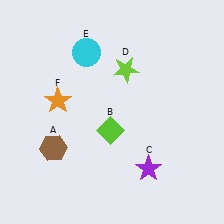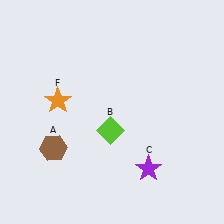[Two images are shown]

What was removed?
The cyan circle (E), the lime star (D) were removed in Image 2.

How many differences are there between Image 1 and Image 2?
There are 2 differences between the two images.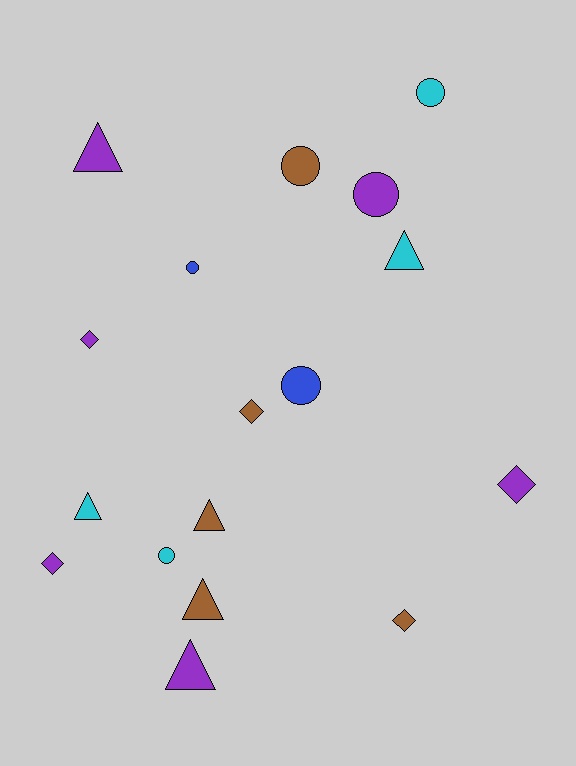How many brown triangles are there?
There are 2 brown triangles.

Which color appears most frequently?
Purple, with 6 objects.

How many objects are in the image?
There are 17 objects.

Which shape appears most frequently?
Circle, with 6 objects.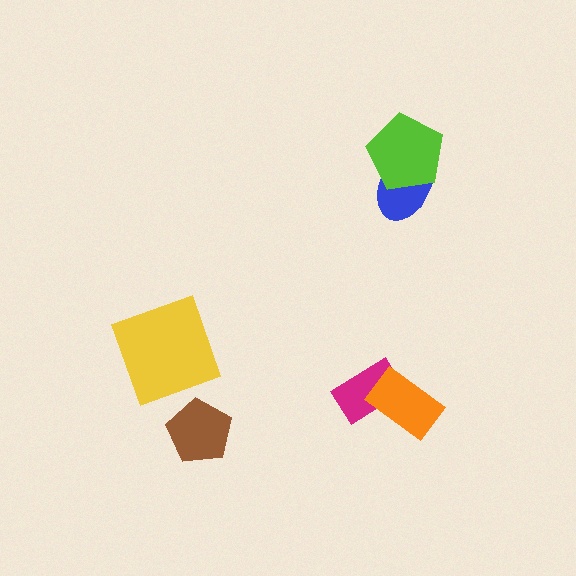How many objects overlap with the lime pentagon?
1 object overlaps with the lime pentagon.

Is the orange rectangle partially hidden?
No, no other shape covers it.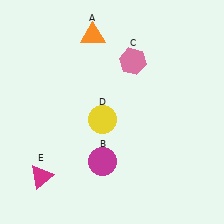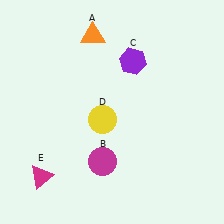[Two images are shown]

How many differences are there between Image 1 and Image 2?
There is 1 difference between the two images.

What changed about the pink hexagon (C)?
In Image 1, C is pink. In Image 2, it changed to purple.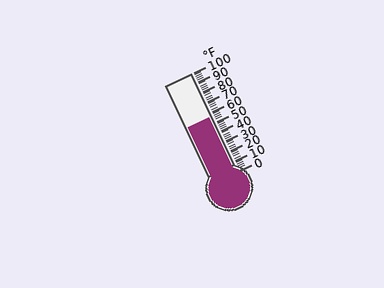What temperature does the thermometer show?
The thermometer shows approximately 56°F.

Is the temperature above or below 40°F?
The temperature is above 40°F.